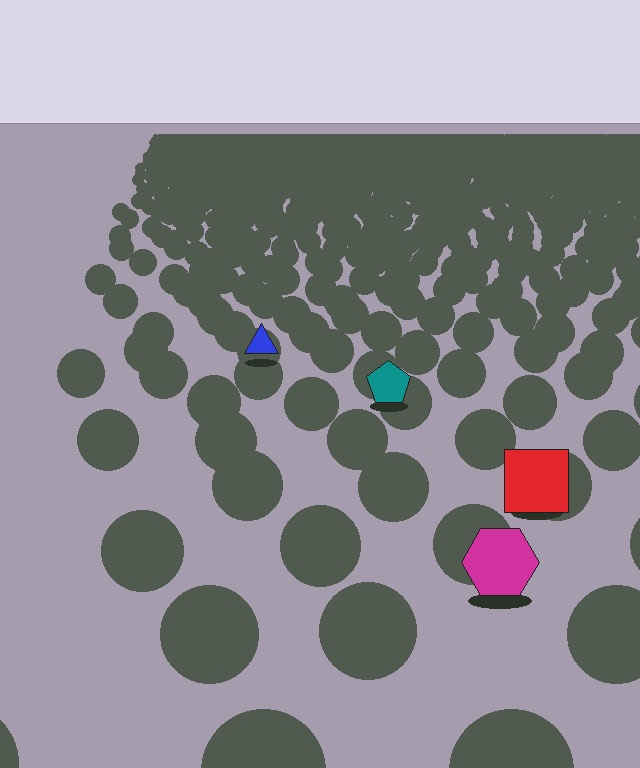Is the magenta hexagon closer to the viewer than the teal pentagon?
Yes. The magenta hexagon is closer — you can tell from the texture gradient: the ground texture is coarser near it.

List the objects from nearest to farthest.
From nearest to farthest: the magenta hexagon, the red square, the teal pentagon, the blue triangle.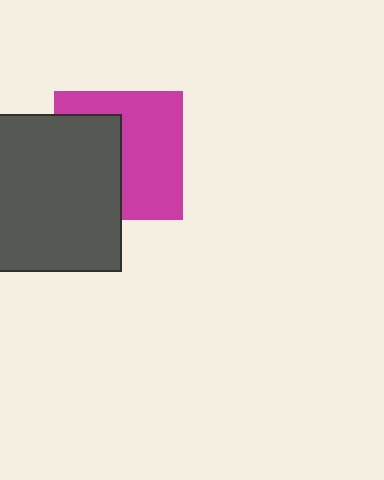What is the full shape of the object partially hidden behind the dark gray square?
The partially hidden object is a magenta square.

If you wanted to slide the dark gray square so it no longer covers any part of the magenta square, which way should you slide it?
Slide it left — that is the most direct way to separate the two shapes.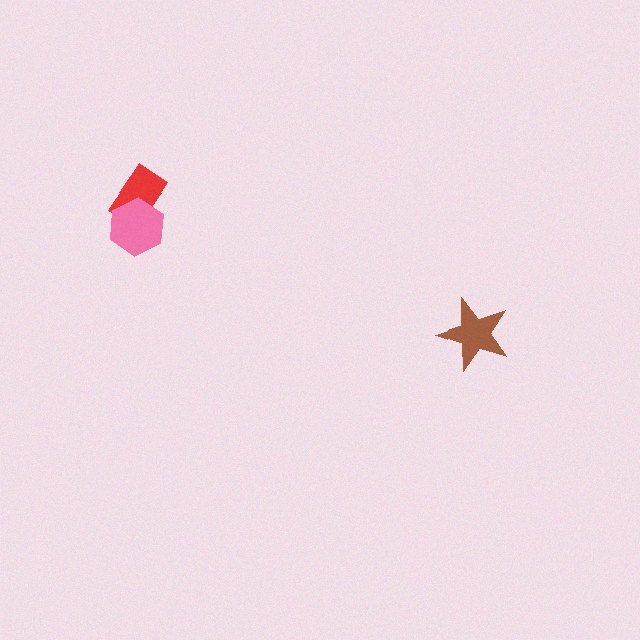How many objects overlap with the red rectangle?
1 object overlaps with the red rectangle.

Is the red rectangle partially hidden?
Yes, it is partially covered by another shape.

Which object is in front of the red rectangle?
The pink hexagon is in front of the red rectangle.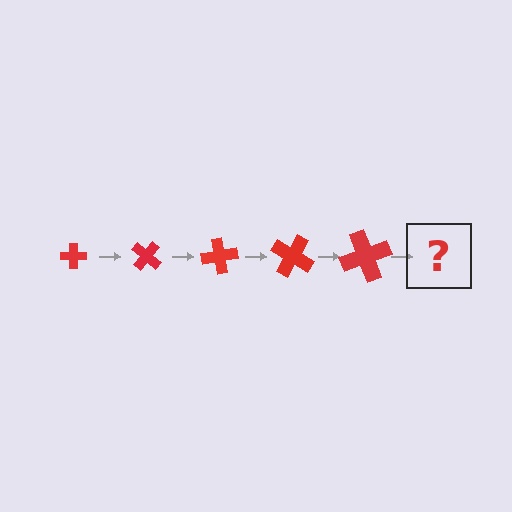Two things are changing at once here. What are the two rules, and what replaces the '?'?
The two rules are that the cross grows larger each step and it rotates 40 degrees each step. The '?' should be a cross, larger than the previous one and rotated 200 degrees from the start.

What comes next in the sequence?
The next element should be a cross, larger than the previous one and rotated 200 degrees from the start.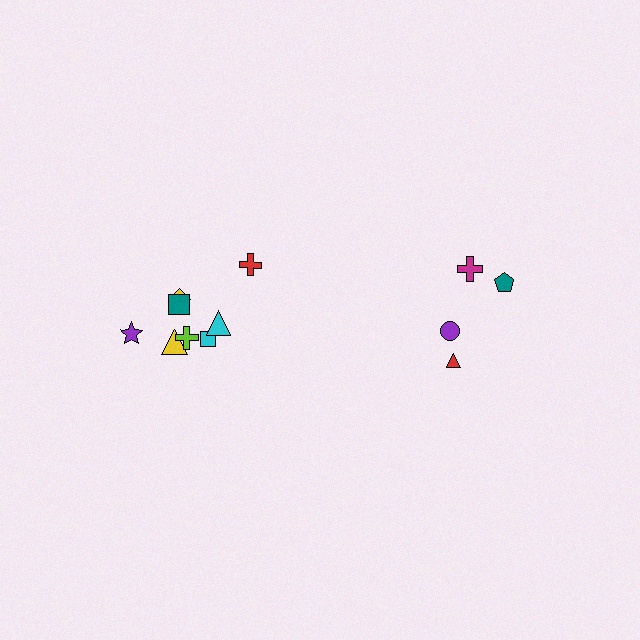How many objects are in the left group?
There are 8 objects.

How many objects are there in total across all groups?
There are 12 objects.